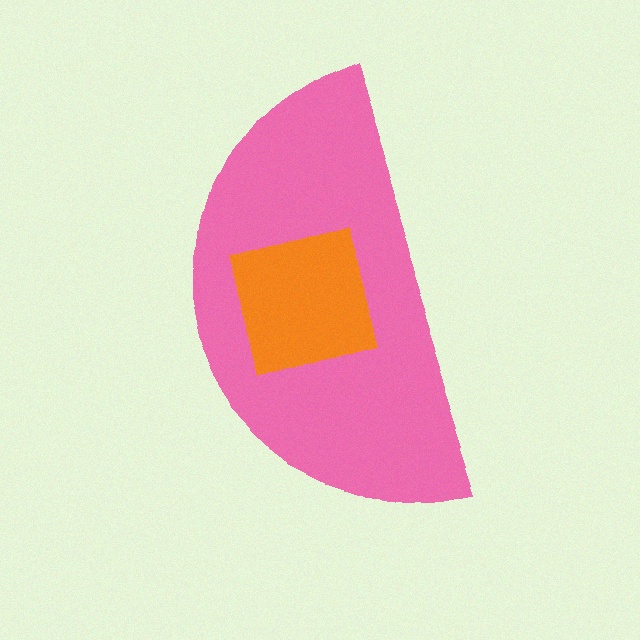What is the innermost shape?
The orange diamond.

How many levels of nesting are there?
2.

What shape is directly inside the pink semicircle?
The orange diamond.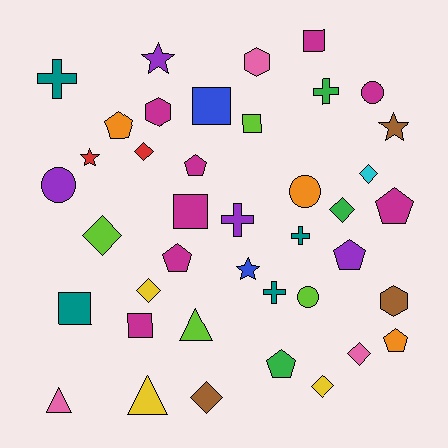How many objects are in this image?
There are 40 objects.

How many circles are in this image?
There are 4 circles.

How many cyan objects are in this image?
There is 1 cyan object.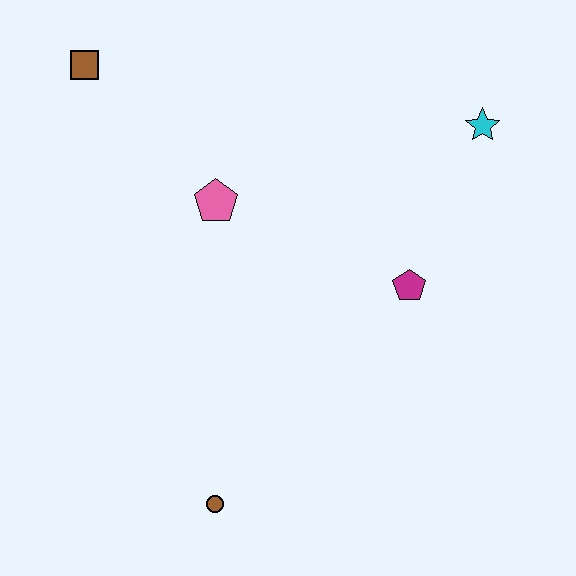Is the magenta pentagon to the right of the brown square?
Yes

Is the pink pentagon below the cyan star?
Yes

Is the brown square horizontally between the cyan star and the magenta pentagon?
No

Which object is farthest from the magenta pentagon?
The brown square is farthest from the magenta pentagon.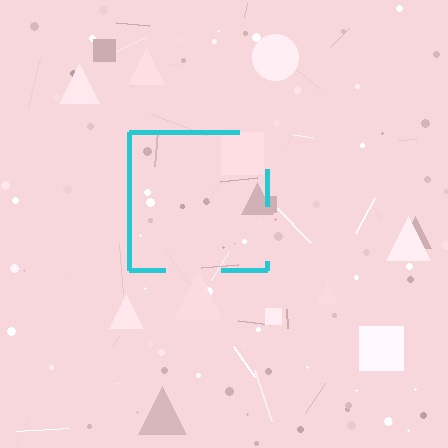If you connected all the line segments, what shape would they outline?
They would outline a square.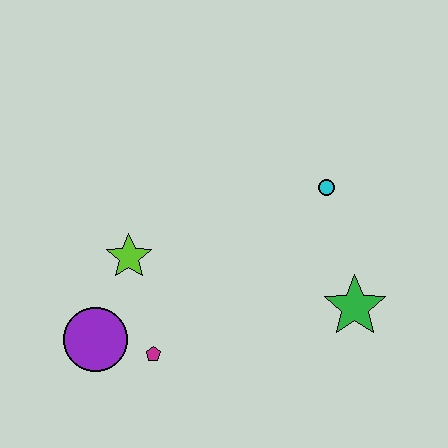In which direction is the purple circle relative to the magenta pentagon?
The purple circle is to the left of the magenta pentagon.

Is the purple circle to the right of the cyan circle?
No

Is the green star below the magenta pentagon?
No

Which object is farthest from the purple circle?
The cyan circle is farthest from the purple circle.